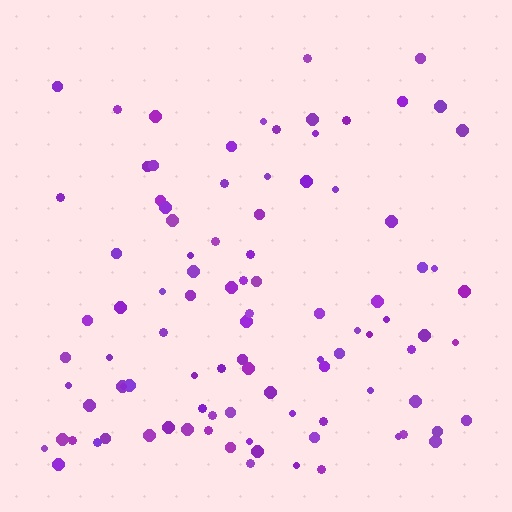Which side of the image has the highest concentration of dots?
The bottom.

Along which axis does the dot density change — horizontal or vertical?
Vertical.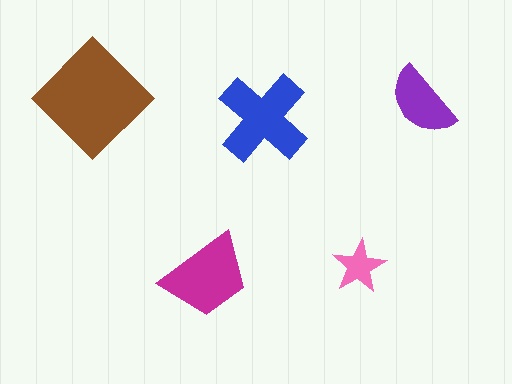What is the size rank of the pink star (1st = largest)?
5th.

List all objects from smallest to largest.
The pink star, the purple semicircle, the magenta trapezoid, the blue cross, the brown diamond.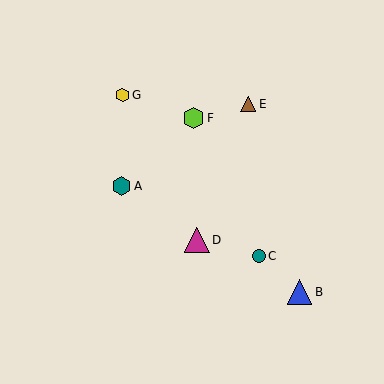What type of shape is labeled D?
Shape D is a magenta triangle.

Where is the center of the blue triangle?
The center of the blue triangle is at (299, 292).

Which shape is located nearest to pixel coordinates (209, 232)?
The magenta triangle (labeled D) at (197, 240) is nearest to that location.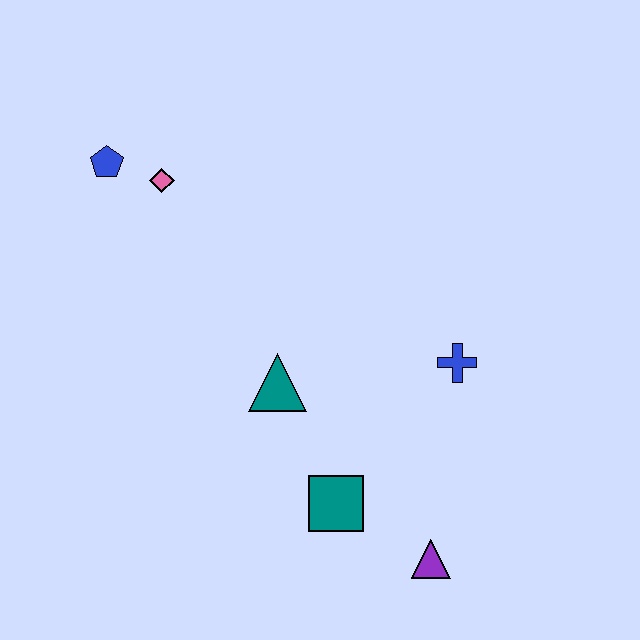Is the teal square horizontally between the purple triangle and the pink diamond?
Yes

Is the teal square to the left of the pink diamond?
No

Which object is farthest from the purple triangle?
The blue pentagon is farthest from the purple triangle.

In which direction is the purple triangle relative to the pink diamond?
The purple triangle is below the pink diamond.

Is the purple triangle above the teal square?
No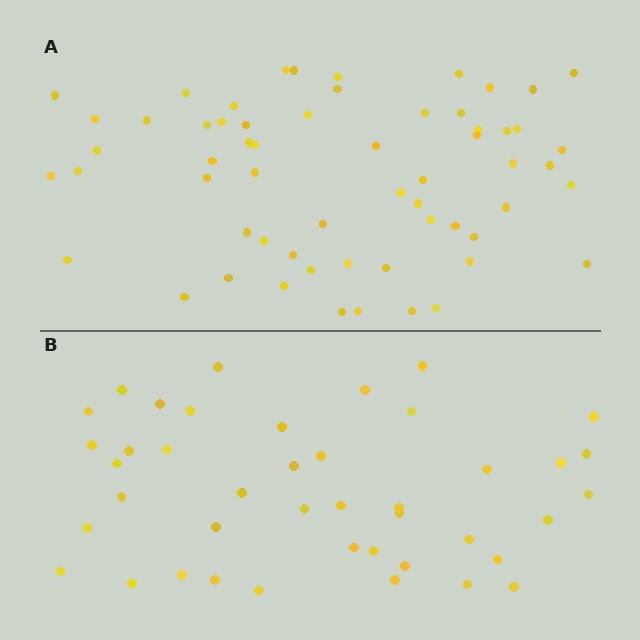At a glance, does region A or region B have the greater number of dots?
Region A (the top region) has more dots.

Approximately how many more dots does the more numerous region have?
Region A has approximately 20 more dots than region B.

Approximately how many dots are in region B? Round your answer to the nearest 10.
About 40 dots. (The exact count is 42, which rounds to 40.)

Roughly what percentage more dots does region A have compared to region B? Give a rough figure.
About 45% more.